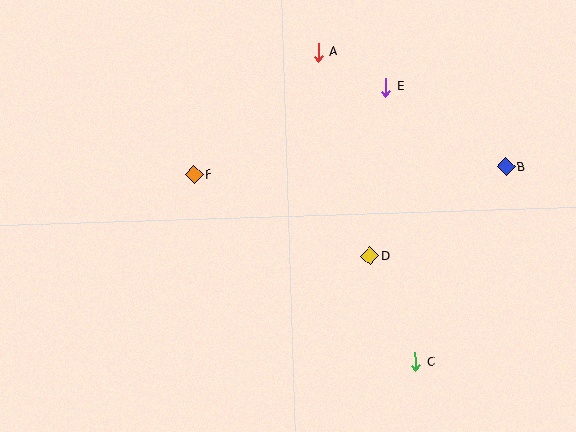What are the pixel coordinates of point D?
Point D is at (370, 256).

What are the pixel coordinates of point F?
Point F is at (194, 175).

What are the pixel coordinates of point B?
Point B is at (506, 167).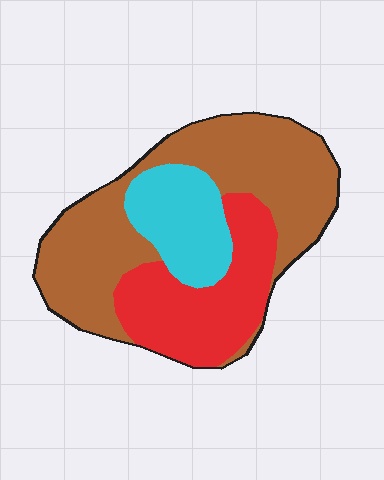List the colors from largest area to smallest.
From largest to smallest: brown, red, cyan.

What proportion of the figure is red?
Red covers 29% of the figure.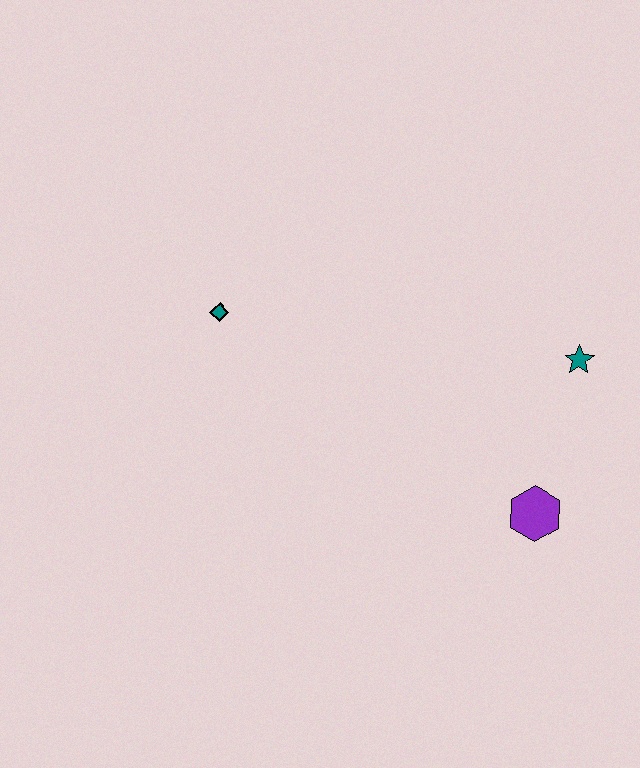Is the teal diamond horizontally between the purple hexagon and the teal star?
No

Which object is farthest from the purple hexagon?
The teal diamond is farthest from the purple hexagon.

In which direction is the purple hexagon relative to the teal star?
The purple hexagon is below the teal star.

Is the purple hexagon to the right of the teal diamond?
Yes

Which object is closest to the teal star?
The purple hexagon is closest to the teal star.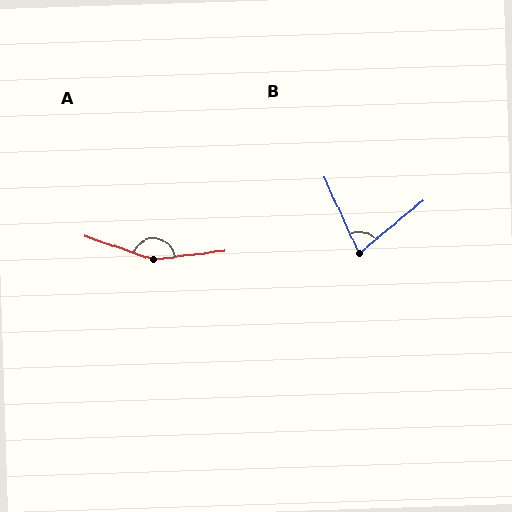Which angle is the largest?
A, at approximately 154 degrees.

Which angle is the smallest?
B, at approximately 75 degrees.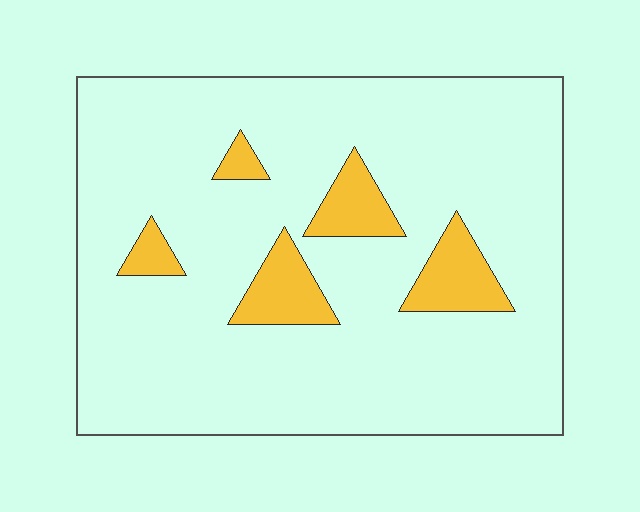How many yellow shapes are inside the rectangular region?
5.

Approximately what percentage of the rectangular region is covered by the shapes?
Approximately 10%.